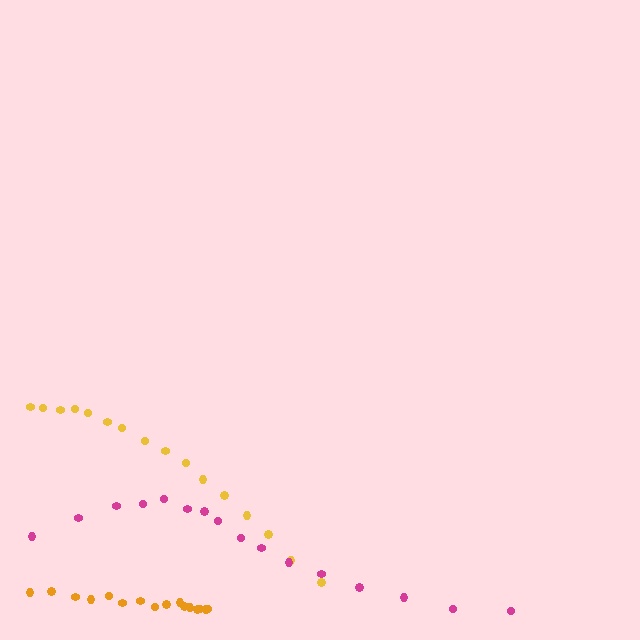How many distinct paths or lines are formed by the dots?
There are 3 distinct paths.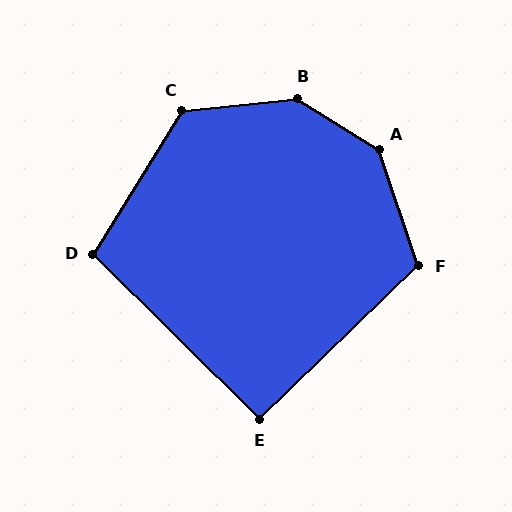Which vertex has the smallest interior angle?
E, at approximately 91 degrees.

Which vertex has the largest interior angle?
B, at approximately 142 degrees.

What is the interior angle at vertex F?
Approximately 115 degrees (obtuse).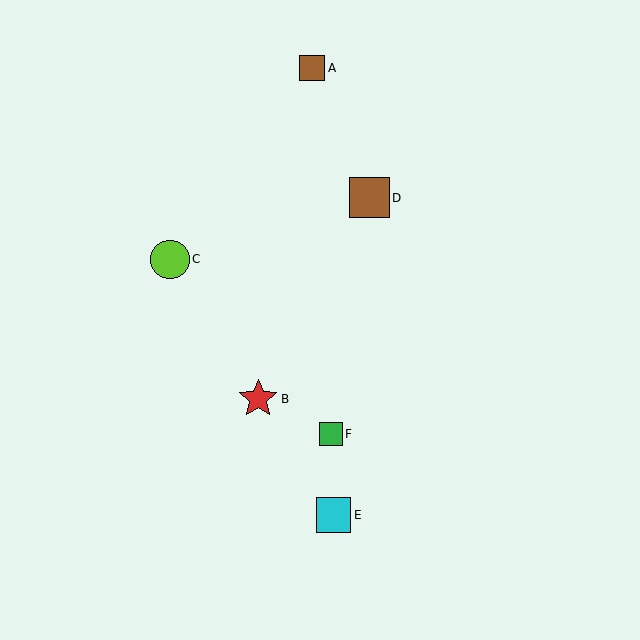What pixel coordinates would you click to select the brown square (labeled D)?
Click at (370, 198) to select the brown square D.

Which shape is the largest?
The brown square (labeled D) is the largest.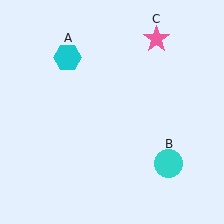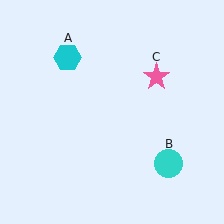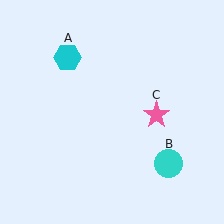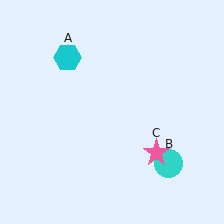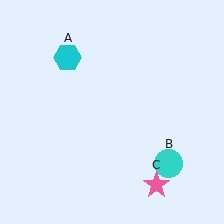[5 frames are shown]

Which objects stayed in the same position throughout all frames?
Cyan hexagon (object A) and cyan circle (object B) remained stationary.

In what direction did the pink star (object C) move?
The pink star (object C) moved down.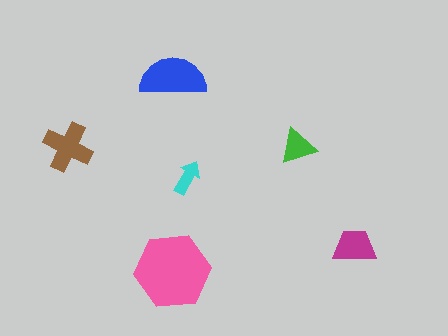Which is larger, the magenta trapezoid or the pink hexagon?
The pink hexagon.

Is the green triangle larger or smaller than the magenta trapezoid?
Smaller.